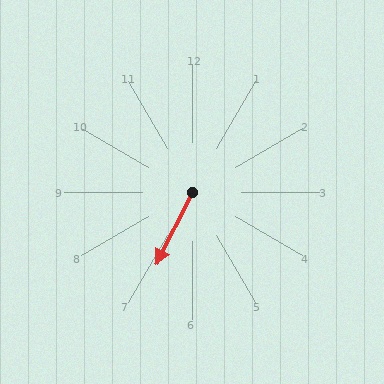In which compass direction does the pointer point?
Southwest.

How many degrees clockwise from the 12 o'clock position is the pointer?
Approximately 207 degrees.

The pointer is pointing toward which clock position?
Roughly 7 o'clock.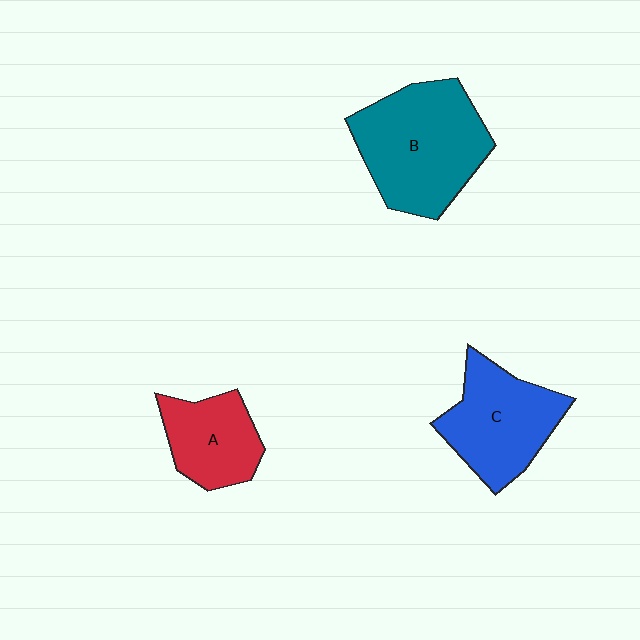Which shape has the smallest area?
Shape A (red).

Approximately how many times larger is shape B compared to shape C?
Approximately 1.3 times.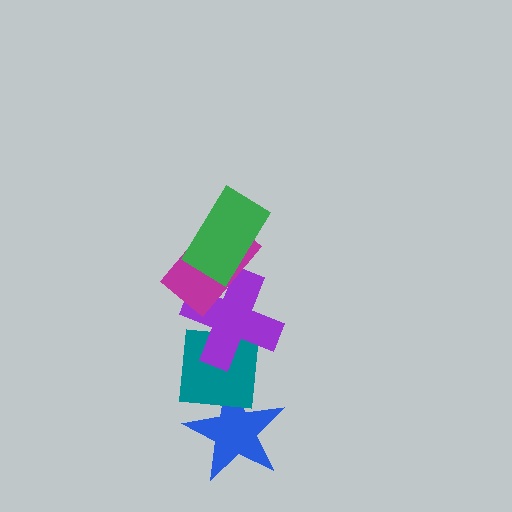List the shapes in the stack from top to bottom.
From top to bottom: the green rectangle, the magenta rectangle, the purple cross, the teal square, the blue star.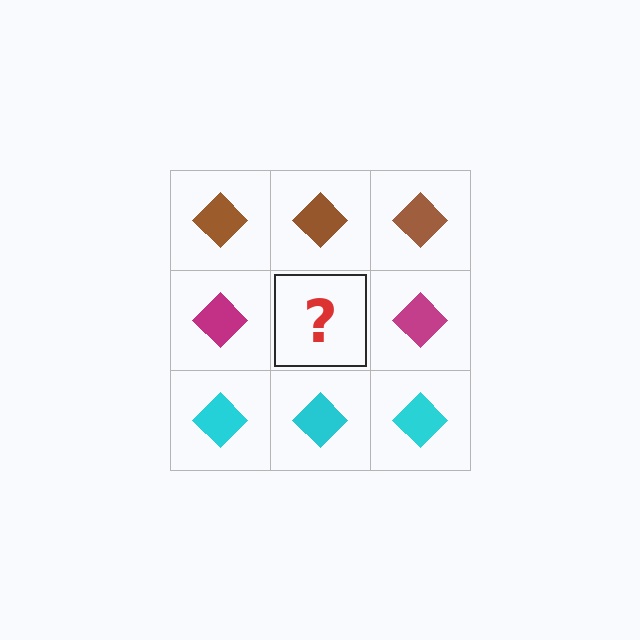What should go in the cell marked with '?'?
The missing cell should contain a magenta diamond.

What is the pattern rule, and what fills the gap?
The rule is that each row has a consistent color. The gap should be filled with a magenta diamond.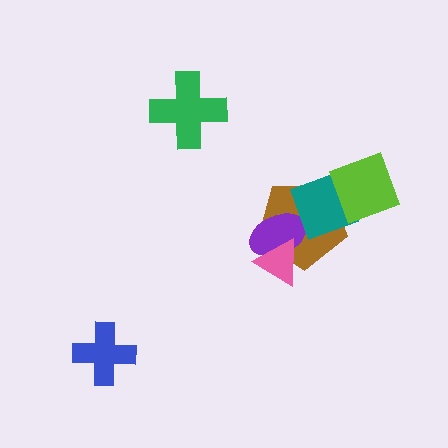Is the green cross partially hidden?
No, no other shape covers it.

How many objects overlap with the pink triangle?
2 objects overlap with the pink triangle.